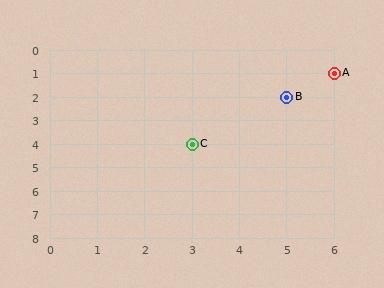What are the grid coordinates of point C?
Point C is at grid coordinates (3, 4).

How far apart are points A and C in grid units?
Points A and C are 3 columns and 3 rows apart (about 4.2 grid units diagonally).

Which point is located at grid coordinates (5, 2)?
Point B is at (5, 2).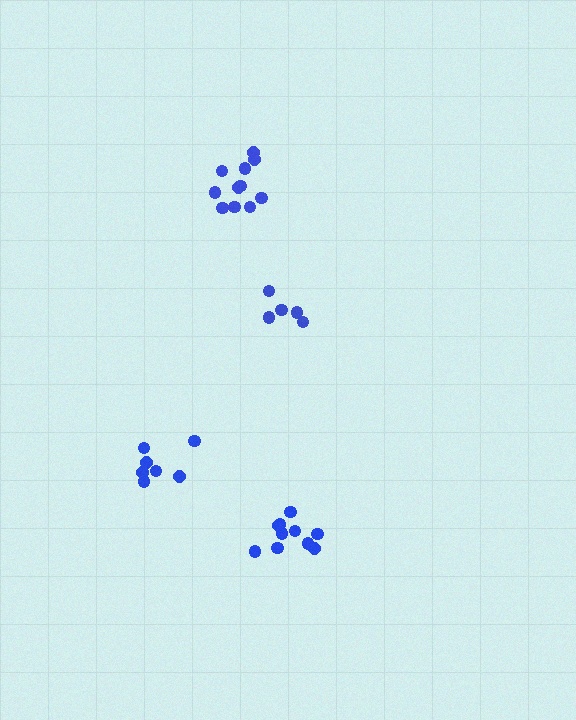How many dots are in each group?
Group 1: 11 dots, Group 2: 7 dots, Group 3: 10 dots, Group 4: 5 dots (33 total).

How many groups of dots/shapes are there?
There are 4 groups.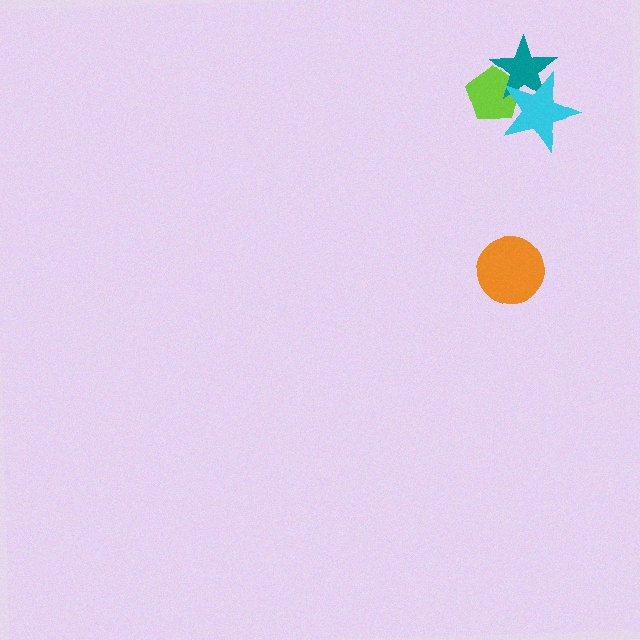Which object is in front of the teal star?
The cyan star is in front of the teal star.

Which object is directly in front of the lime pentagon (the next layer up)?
The teal star is directly in front of the lime pentagon.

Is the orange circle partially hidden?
No, no other shape covers it.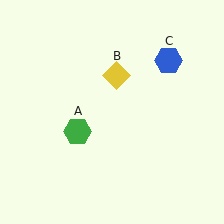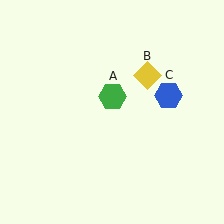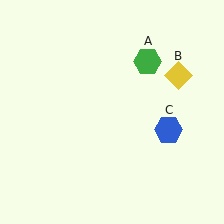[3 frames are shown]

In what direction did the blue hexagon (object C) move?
The blue hexagon (object C) moved down.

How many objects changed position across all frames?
3 objects changed position: green hexagon (object A), yellow diamond (object B), blue hexagon (object C).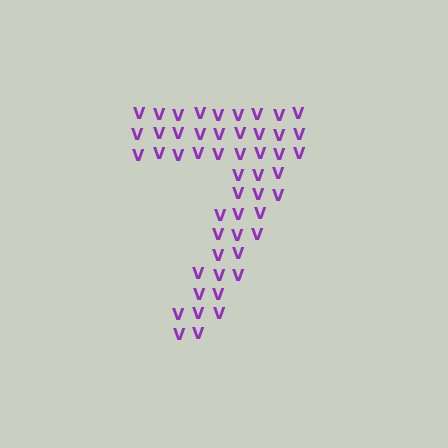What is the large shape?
The large shape is the digit 7.